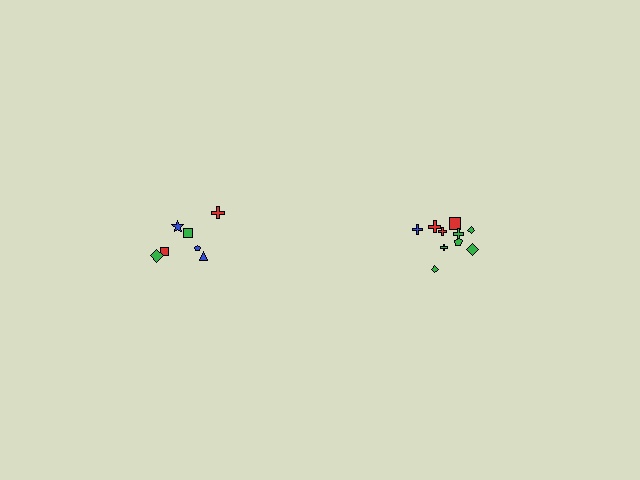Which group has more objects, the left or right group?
The right group.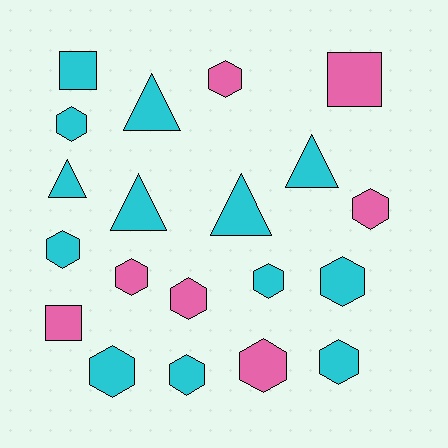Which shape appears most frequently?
Hexagon, with 12 objects.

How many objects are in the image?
There are 20 objects.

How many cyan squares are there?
There is 1 cyan square.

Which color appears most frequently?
Cyan, with 13 objects.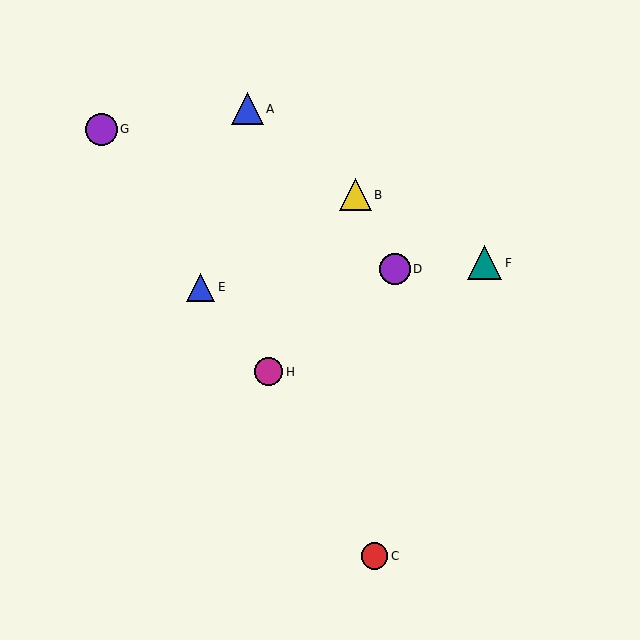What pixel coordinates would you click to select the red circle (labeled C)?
Click at (375, 556) to select the red circle C.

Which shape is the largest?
The teal triangle (labeled F) is the largest.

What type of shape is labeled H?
Shape H is a magenta circle.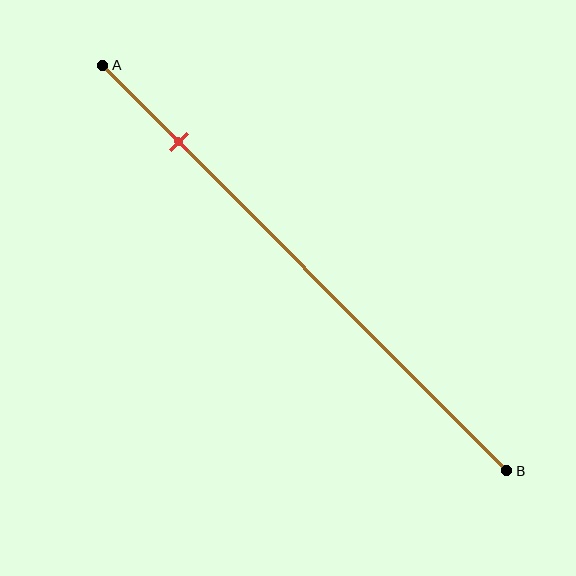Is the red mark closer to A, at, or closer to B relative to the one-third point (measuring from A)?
The red mark is closer to point A than the one-third point of segment AB.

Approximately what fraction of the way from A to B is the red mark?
The red mark is approximately 20% of the way from A to B.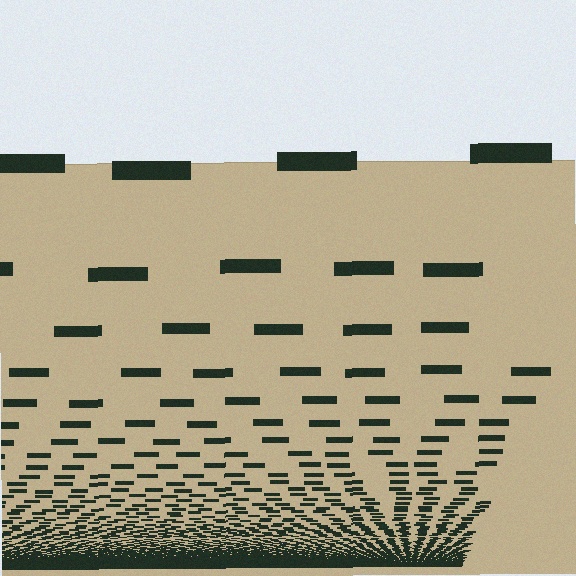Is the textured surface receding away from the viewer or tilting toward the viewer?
The surface appears to tilt toward the viewer. Texture elements get larger and sparser toward the top.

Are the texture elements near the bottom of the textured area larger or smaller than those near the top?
Smaller. The gradient is inverted — elements near the bottom are smaller and denser.